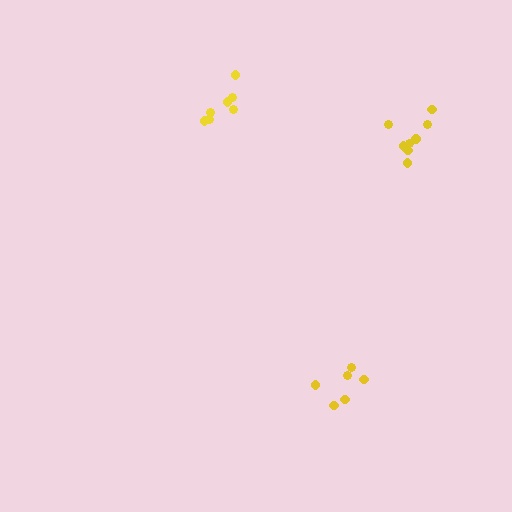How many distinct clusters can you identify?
There are 3 distinct clusters.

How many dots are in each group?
Group 1: 7 dots, Group 2: 6 dots, Group 3: 8 dots (21 total).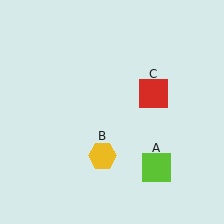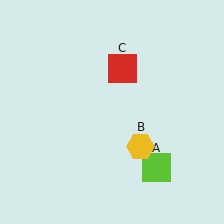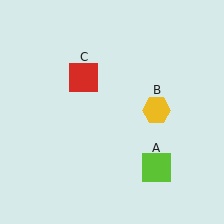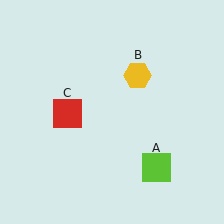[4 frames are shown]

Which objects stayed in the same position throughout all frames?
Lime square (object A) remained stationary.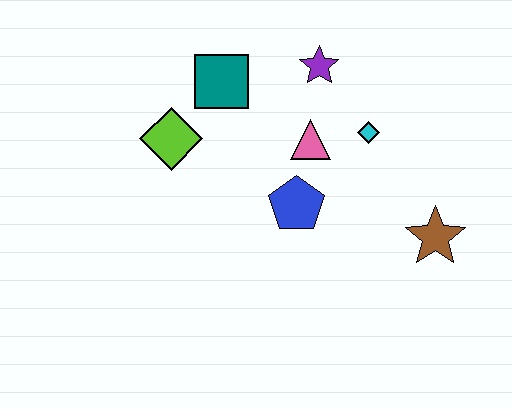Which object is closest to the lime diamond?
The teal square is closest to the lime diamond.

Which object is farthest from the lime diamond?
The brown star is farthest from the lime diamond.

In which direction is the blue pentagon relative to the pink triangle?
The blue pentagon is below the pink triangle.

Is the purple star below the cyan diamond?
No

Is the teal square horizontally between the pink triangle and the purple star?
No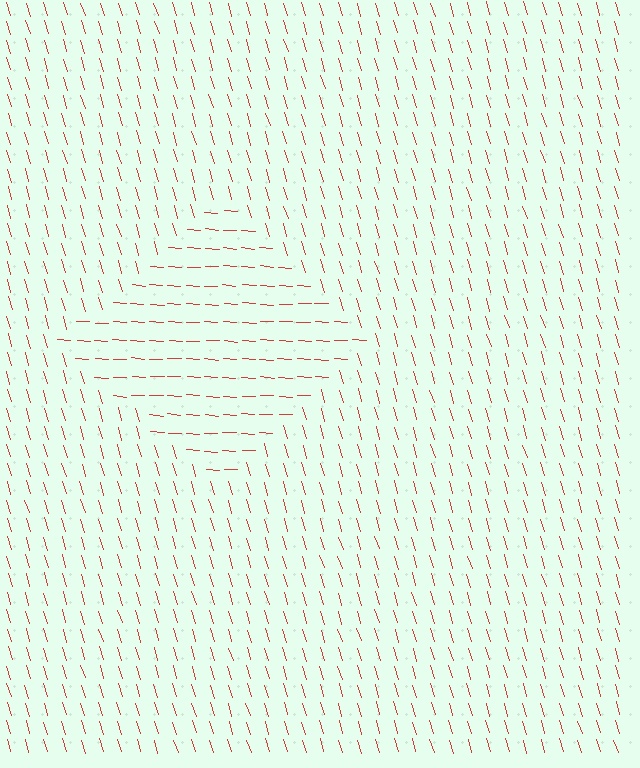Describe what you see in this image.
The image is filled with small red line segments. A diamond region in the image has lines oriented differently from the surrounding lines, creating a visible texture boundary.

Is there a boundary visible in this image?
Yes, there is a texture boundary formed by a change in line orientation.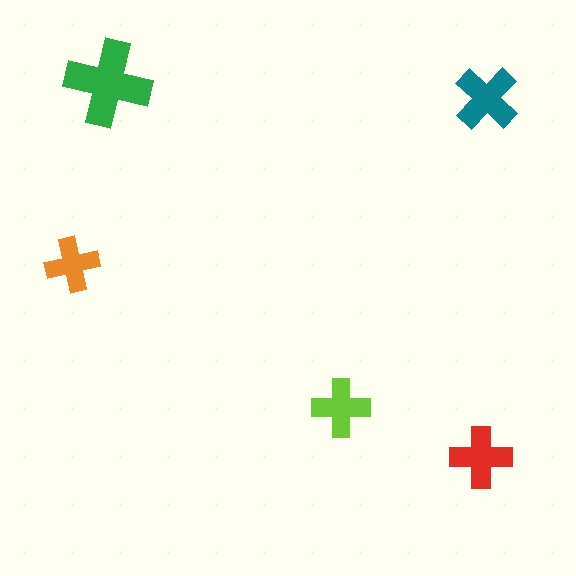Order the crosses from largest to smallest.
the green one, the teal one, the red one, the lime one, the orange one.